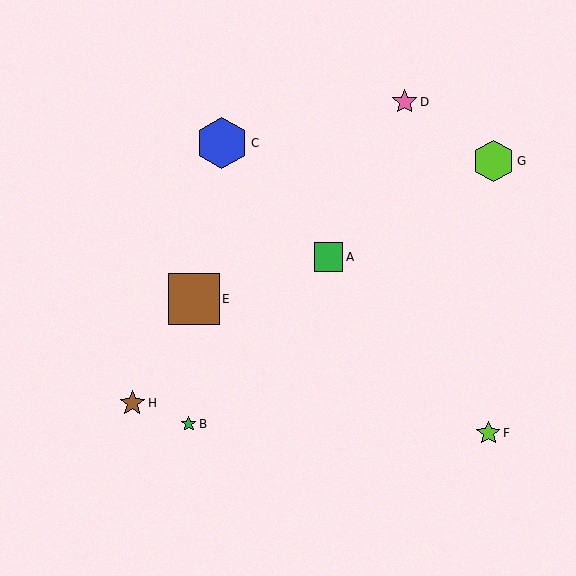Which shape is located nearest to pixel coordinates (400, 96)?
The pink star (labeled D) at (405, 102) is nearest to that location.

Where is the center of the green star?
The center of the green star is at (189, 424).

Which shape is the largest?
The blue hexagon (labeled C) is the largest.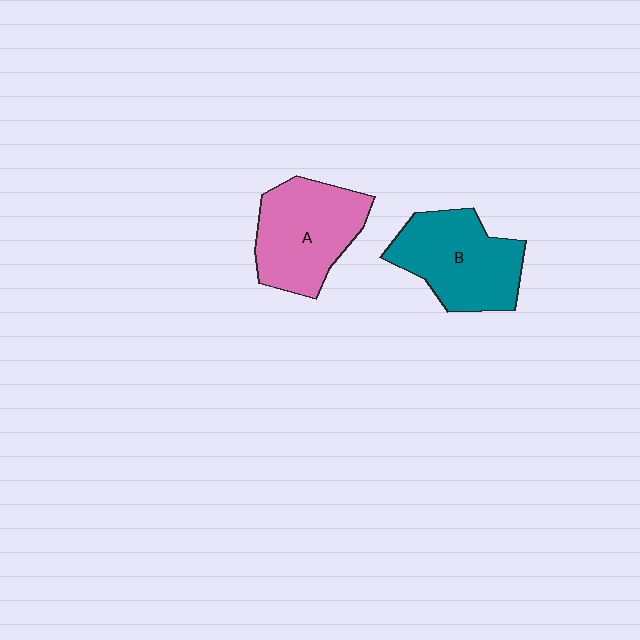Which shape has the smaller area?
Shape A (pink).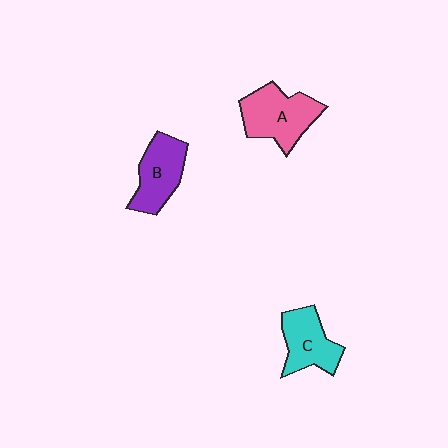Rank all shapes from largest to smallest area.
From largest to smallest: A (pink), B (purple), C (cyan).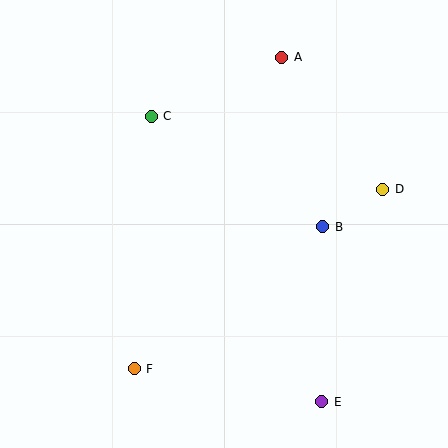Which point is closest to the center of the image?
Point B at (323, 227) is closest to the center.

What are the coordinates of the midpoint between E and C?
The midpoint between E and C is at (237, 259).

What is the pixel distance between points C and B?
The distance between C and B is 204 pixels.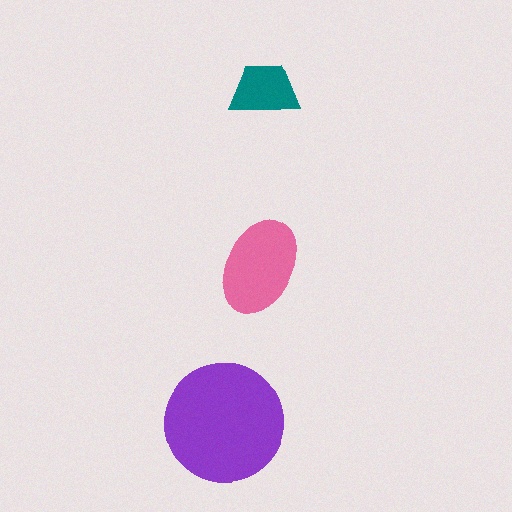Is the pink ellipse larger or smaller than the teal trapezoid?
Larger.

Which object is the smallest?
The teal trapezoid.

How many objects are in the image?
There are 3 objects in the image.